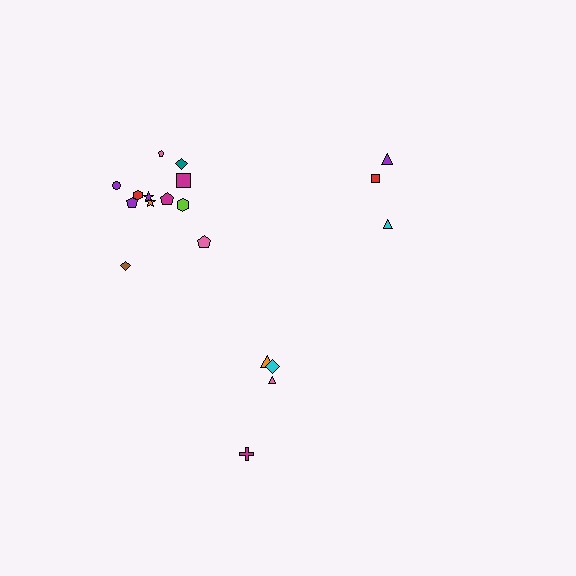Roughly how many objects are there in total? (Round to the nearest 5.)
Roughly 20 objects in total.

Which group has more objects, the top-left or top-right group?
The top-left group.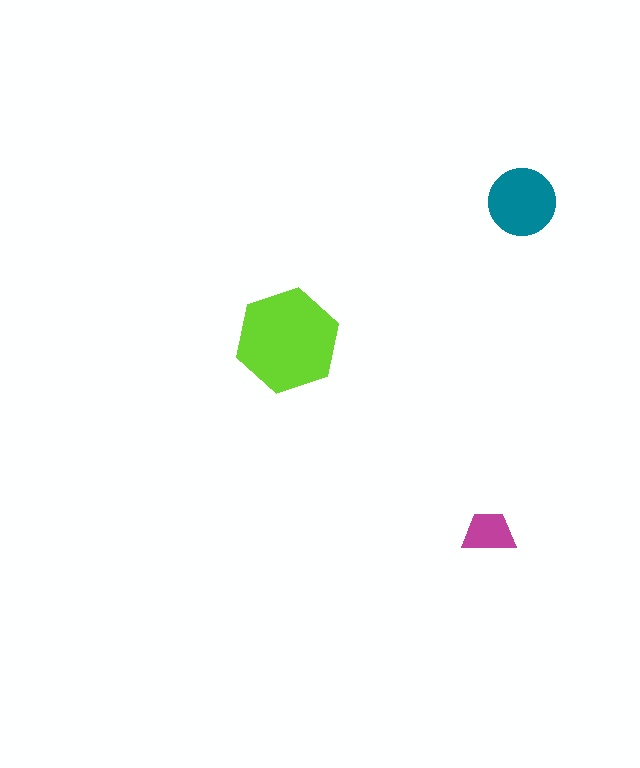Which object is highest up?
The teal circle is topmost.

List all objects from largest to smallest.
The lime hexagon, the teal circle, the magenta trapezoid.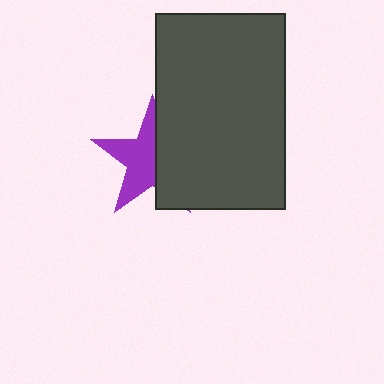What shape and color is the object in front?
The object in front is a dark gray rectangle.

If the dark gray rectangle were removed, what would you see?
You would see the complete purple star.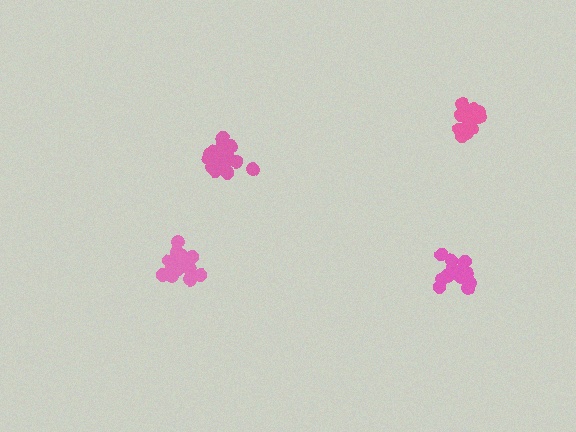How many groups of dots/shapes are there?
There are 4 groups.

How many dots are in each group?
Group 1: 19 dots, Group 2: 20 dots, Group 3: 19 dots, Group 4: 14 dots (72 total).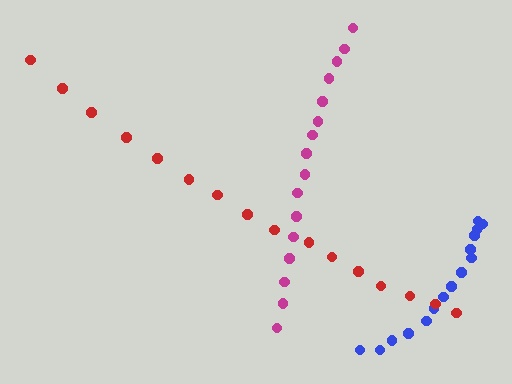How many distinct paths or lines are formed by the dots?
There are 3 distinct paths.